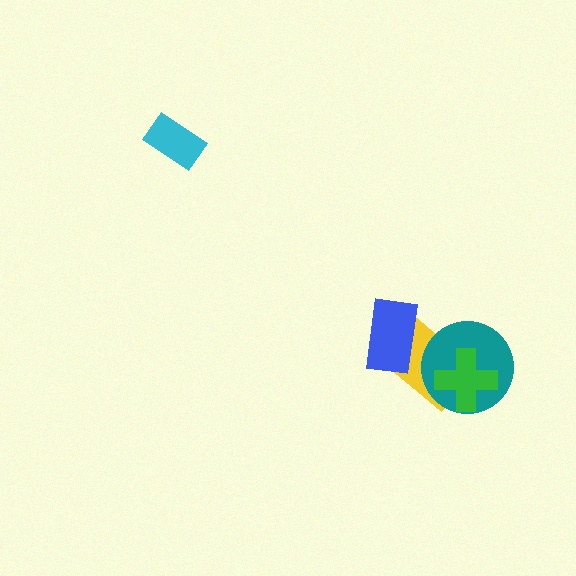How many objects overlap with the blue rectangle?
1 object overlaps with the blue rectangle.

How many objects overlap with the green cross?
2 objects overlap with the green cross.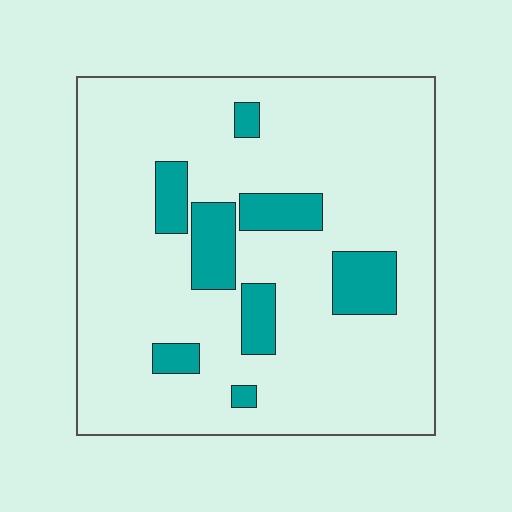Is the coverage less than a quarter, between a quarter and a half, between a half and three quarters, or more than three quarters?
Less than a quarter.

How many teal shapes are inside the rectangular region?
8.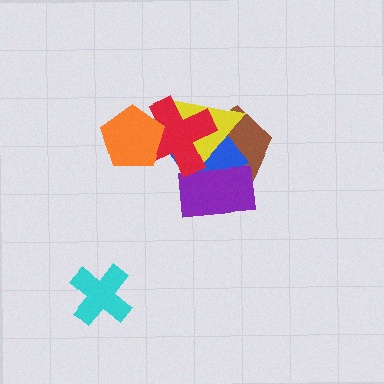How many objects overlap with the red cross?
5 objects overlap with the red cross.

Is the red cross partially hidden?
Yes, it is partially covered by another shape.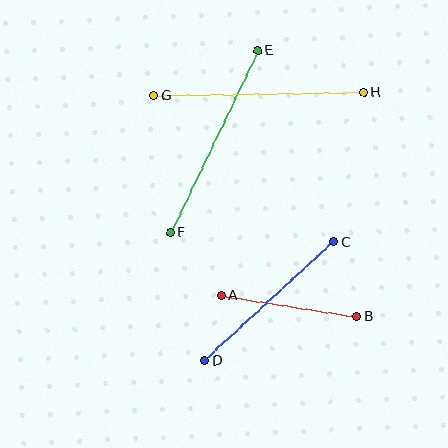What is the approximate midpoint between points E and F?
The midpoint is at approximately (214, 141) pixels.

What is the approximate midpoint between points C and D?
The midpoint is at approximately (269, 301) pixels.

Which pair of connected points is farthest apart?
Points G and H are farthest apart.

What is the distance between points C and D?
The distance is approximately 175 pixels.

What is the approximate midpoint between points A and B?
The midpoint is at approximately (289, 306) pixels.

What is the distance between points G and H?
The distance is approximately 210 pixels.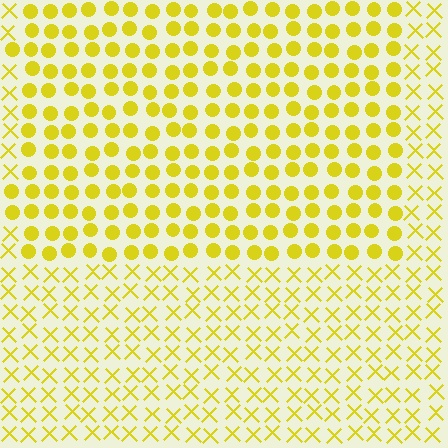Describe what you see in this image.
The image is filled with small yellow elements arranged in a uniform grid. A rectangle-shaped region contains circles, while the surrounding area contains X marks. The boundary is defined purely by the change in element shape.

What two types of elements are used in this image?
The image uses circles inside the rectangle region and X marks outside it.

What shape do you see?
I see a rectangle.